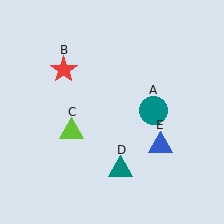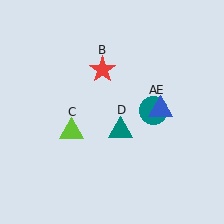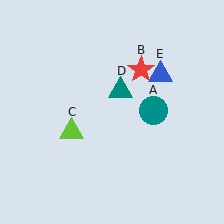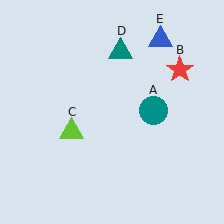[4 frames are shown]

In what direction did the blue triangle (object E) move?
The blue triangle (object E) moved up.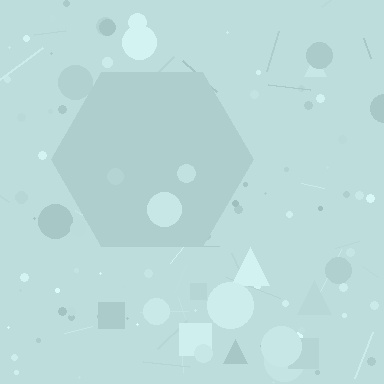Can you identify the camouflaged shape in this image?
The camouflaged shape is a hexagon.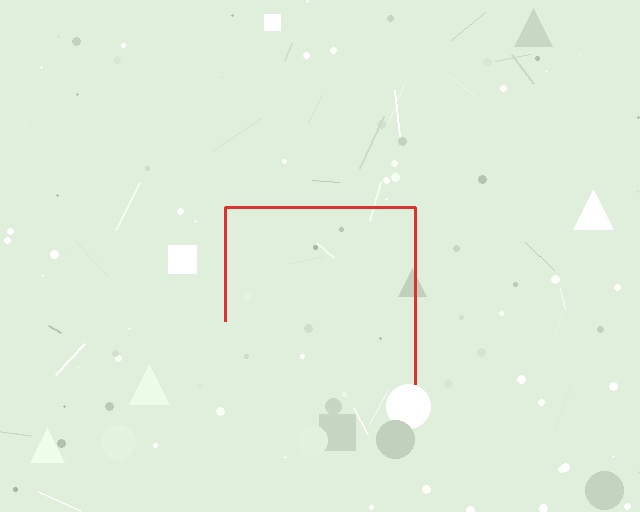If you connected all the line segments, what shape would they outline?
They would outline a square.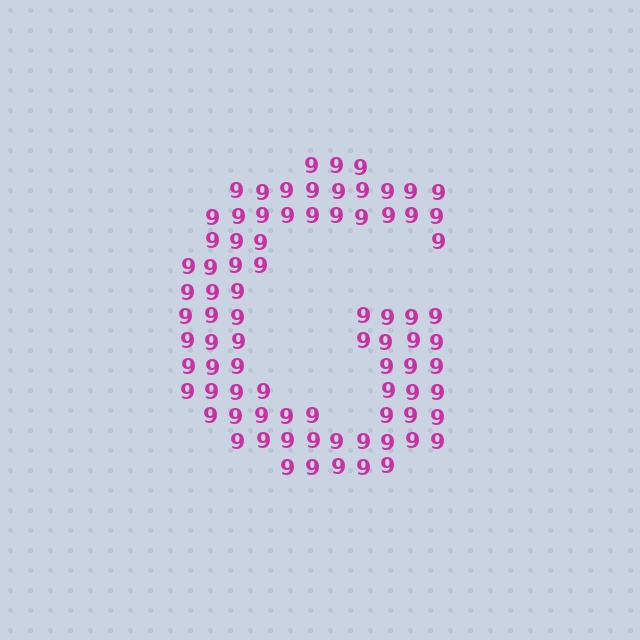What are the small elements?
The small elements are digit 9's.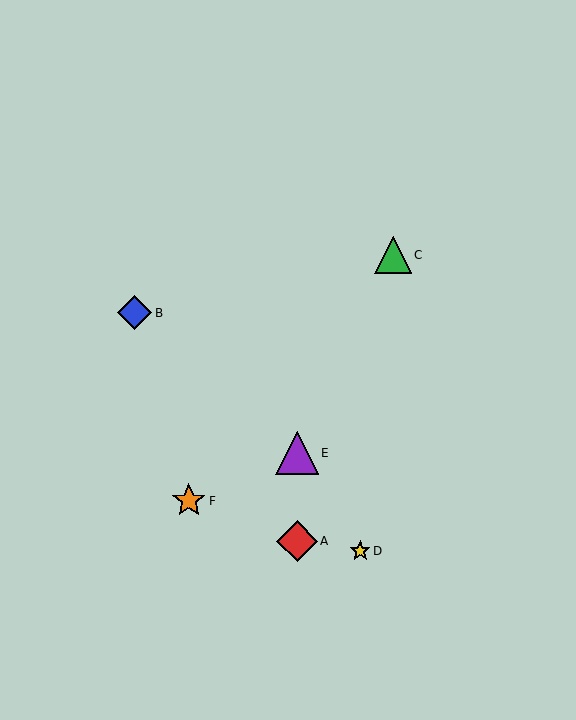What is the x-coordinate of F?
Object F is at x≈189.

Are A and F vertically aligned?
No, A is at x≈297 and F is at x≈189.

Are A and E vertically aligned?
Yes, both are at x≈297.